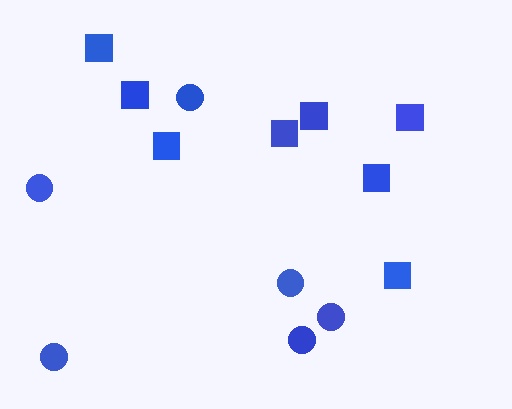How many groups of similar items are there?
There are 2 groups: one group of squares (8) and one group of circles (6).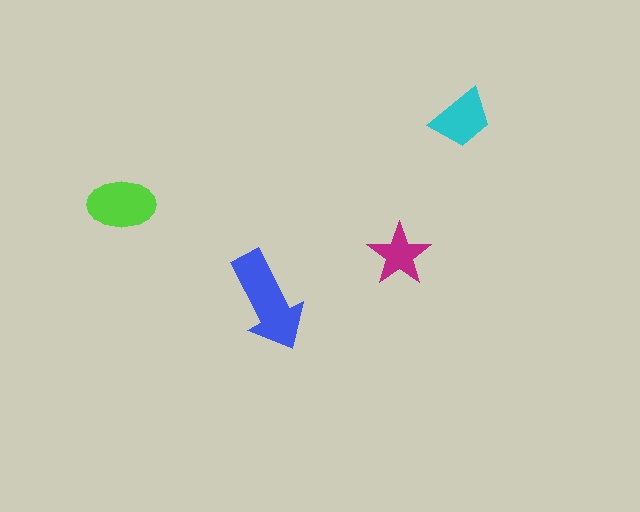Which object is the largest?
The blue arrow.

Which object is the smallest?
The magenta star.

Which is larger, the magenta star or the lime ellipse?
The lime ellipse.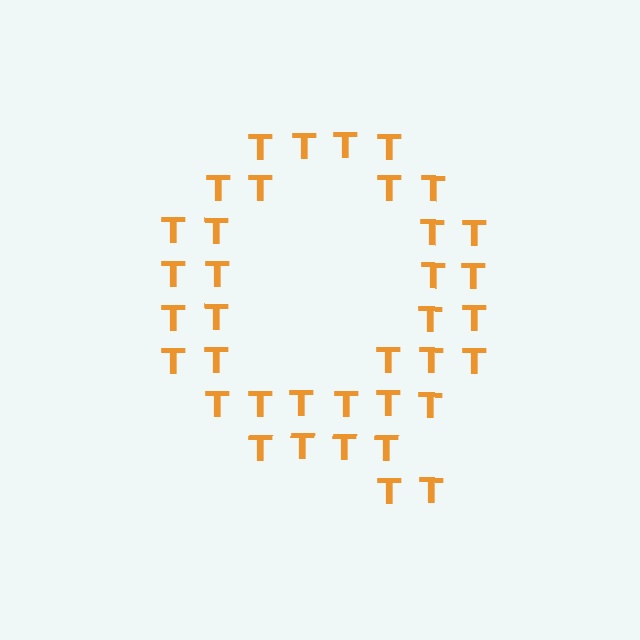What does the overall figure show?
The overall figure shows the letter Q.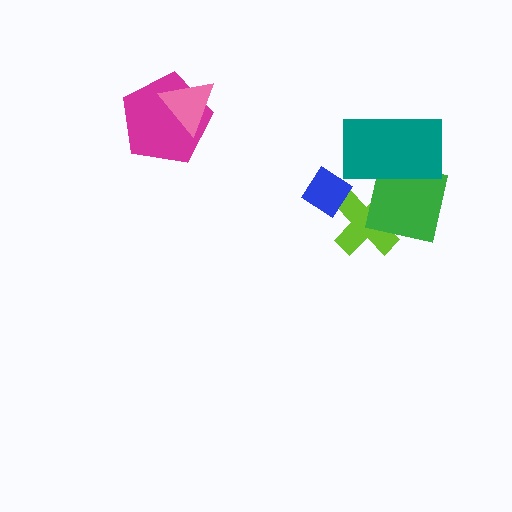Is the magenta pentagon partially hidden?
Yes, it is partially covered by another shape.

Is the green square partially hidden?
Yes, it is partially covered by another shape.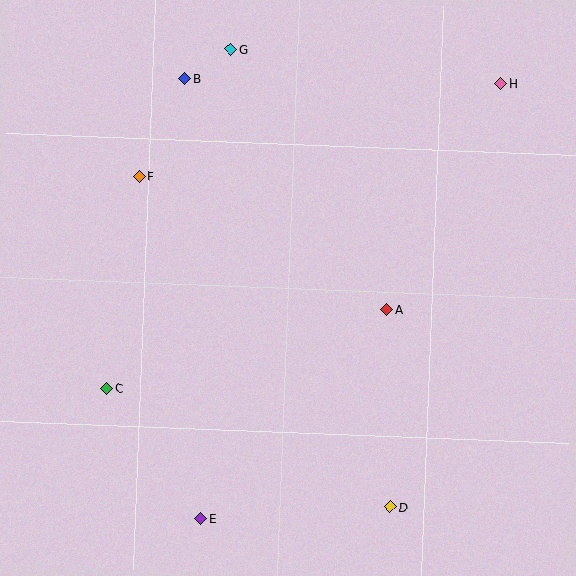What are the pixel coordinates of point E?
Point E is at (201, 518).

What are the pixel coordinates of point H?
Point H is at (501, 83).